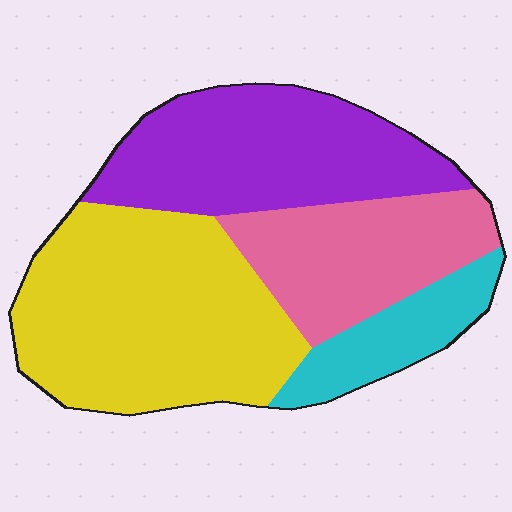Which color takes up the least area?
Cyan, at roughly 10%.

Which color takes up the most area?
Yellow, at roughly 40%.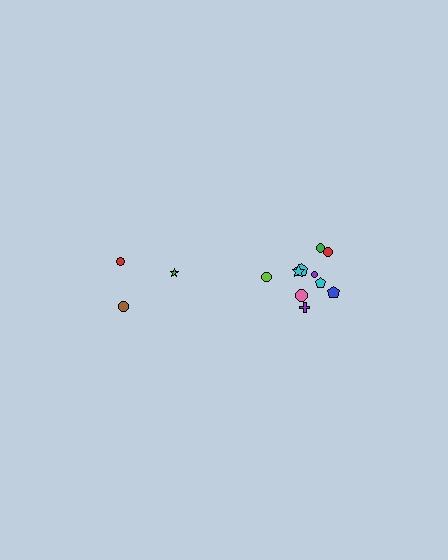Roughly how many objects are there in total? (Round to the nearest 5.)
Roughly 15 objects in total.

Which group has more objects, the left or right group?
The right group.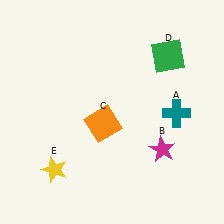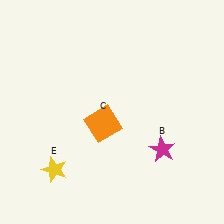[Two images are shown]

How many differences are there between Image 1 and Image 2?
There are 2 differences between the two images.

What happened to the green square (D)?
The green square (D) was removed in Image 2. It was in the top-right area of Image 1.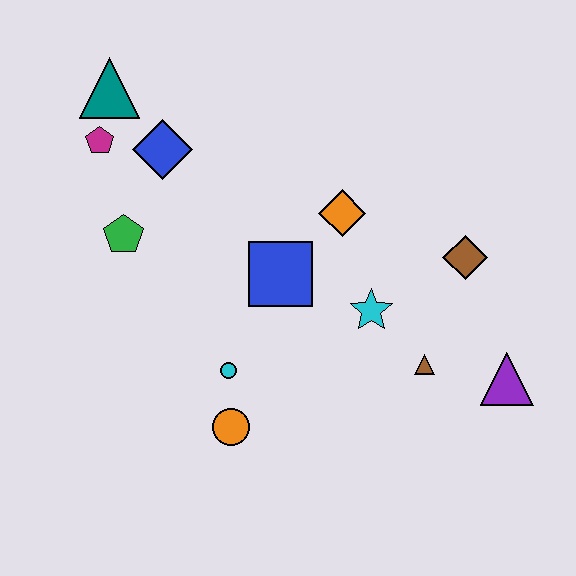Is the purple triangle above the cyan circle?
No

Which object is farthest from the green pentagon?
The purple triangle is farthest from the green pentagon.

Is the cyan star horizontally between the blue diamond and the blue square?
No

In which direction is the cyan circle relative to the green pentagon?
The cyan circle is below the green pentagon.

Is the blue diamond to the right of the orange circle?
No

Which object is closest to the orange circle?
The cyan circle is closest to the orange circle.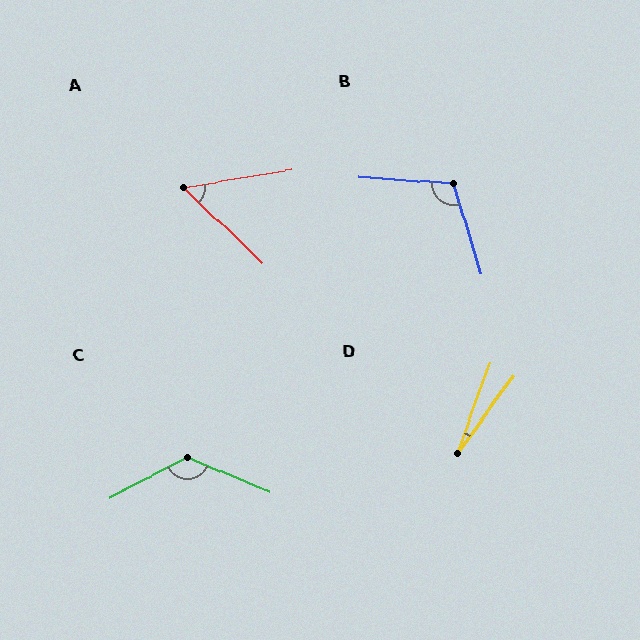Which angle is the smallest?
D, at approximately 17 degrees.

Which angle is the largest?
C, at approximately 130 degrees.